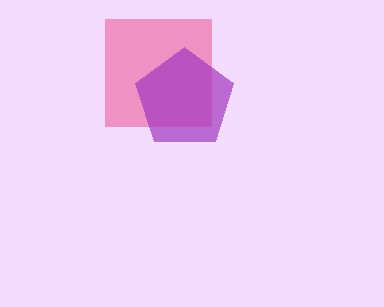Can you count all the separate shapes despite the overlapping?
Yes, there are 2 separate shapes.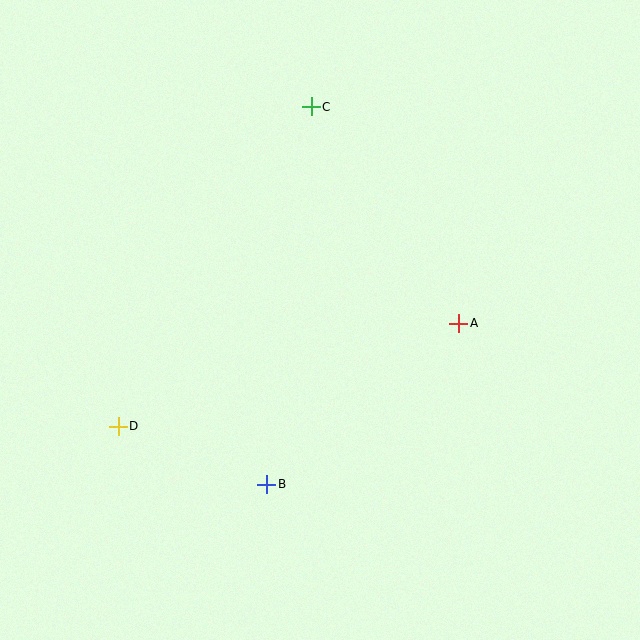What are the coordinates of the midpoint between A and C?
The midpoint between A and C is at (385, 215).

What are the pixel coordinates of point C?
Point C is at (311, 107).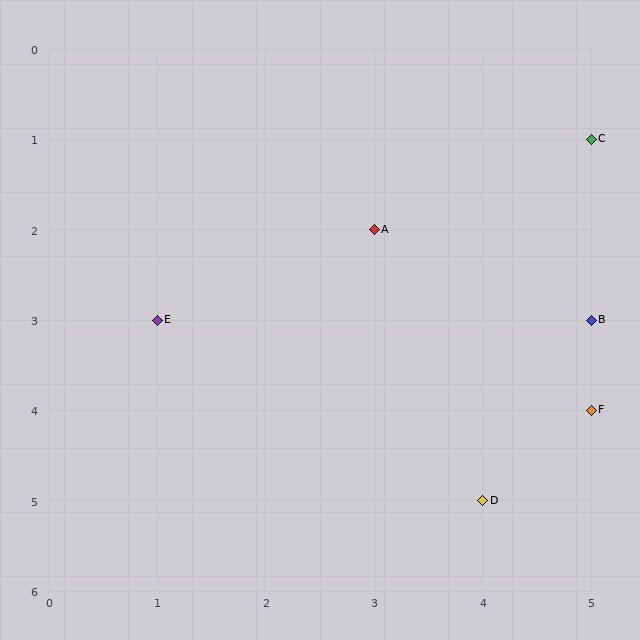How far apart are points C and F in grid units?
Points C and F are 3 rows apart.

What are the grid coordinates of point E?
Point E is at grid coordinates (1, 3).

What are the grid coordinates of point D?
Point D is at grid coordinates (4, 5).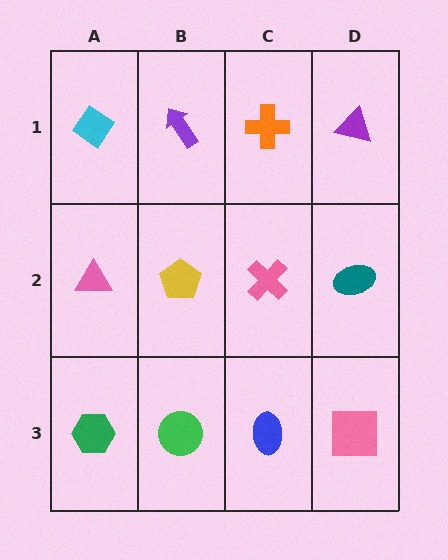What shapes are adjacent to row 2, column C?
An orange cross (row 1, column C), a blue ellipse (row 3, column C), a yellow pentagon (row 2, column B), a teal ellipse (row 2, column D).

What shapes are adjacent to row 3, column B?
A yellow pentagon (row 2, column B), a green hexagon (row 3, column A), a blue ellipse (row 3, column C).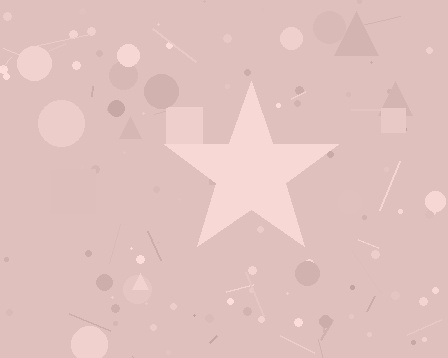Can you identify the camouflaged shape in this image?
The camouflaged shape is a star.